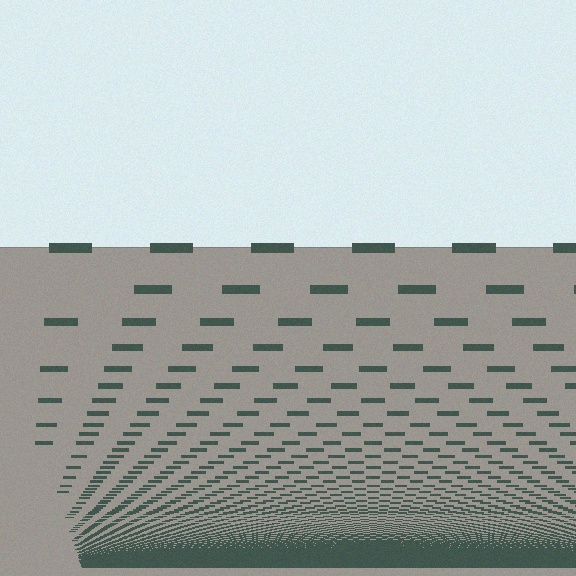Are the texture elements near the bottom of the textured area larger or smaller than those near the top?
Smaller. The gradient is inverted — elements near the bottom are smaller and denser.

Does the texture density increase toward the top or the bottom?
Density increases toward the bottom.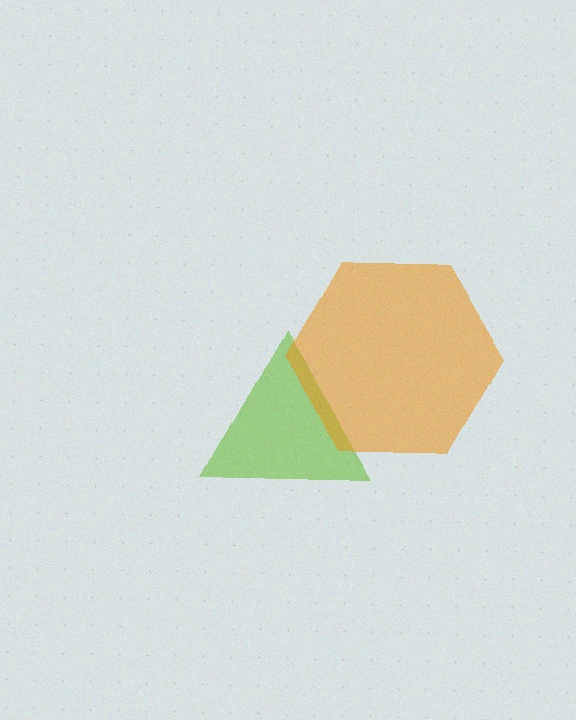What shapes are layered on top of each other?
The layered shapes are: a lime triangle, an orange hexagon.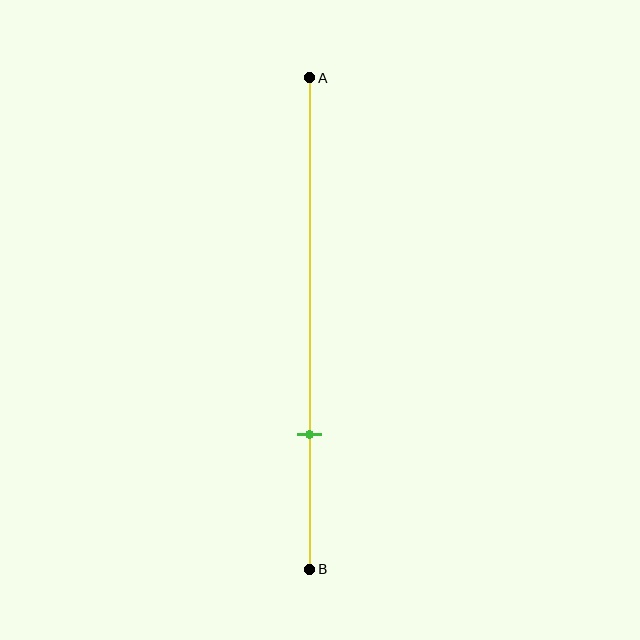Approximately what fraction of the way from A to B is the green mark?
The green mark is approximately 75% of the way from A to B.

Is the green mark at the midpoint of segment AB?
No, the mark is at about 75% from A, not at the 50% midpoint.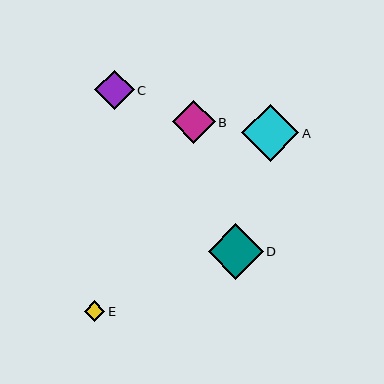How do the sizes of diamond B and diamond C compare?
Diamond B and diamond C are approximately the same size.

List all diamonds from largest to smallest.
From largest to smallest: A, D, B, C, E.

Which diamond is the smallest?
Diamond E is the smallest with a size of approximately 21 pixels.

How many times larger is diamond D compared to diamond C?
Diamond D is approximately 1.4 times the size of diamond C.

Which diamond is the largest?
Diamond A is the largest with a size of approximately 57 pixels.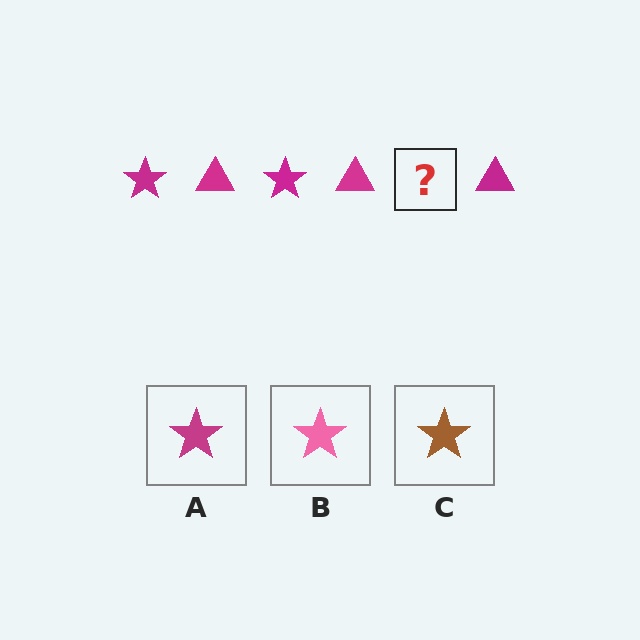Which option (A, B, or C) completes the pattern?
A.